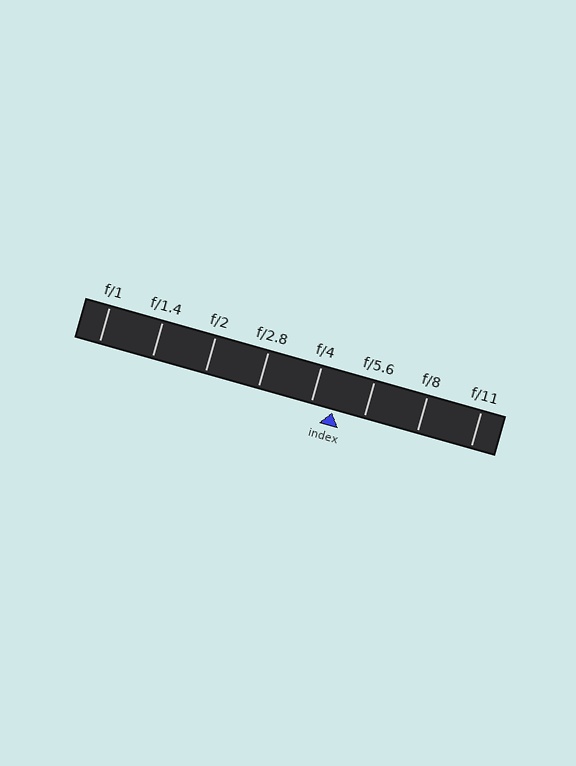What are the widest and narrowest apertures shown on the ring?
The widest aperture shown is f/1 and the narrowest is f/11.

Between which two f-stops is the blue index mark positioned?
The index mark is between f/4 and f/5.6.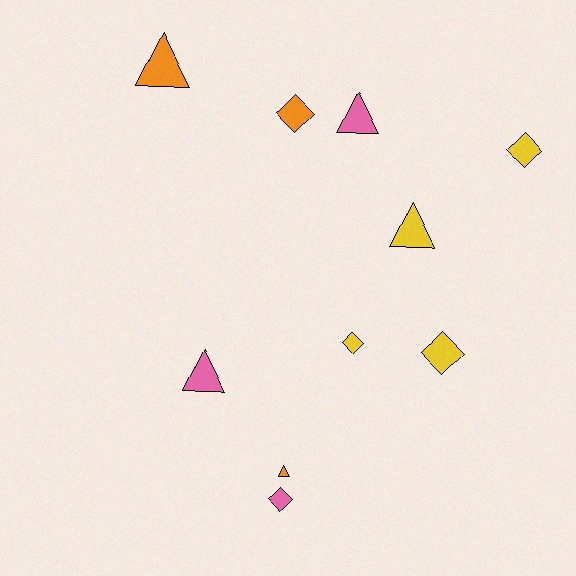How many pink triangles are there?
There are 2 pink triangles.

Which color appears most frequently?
Yellow, with 4 objects.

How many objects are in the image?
There are 10 objects.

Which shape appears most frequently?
Triangle, with 5 objects.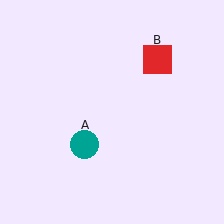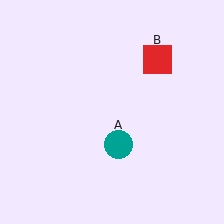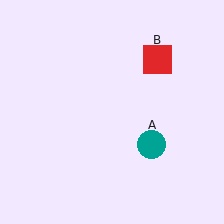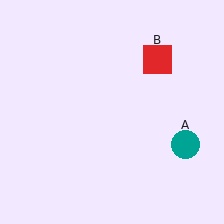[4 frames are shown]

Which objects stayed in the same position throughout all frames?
Red square (object B) remained stationary.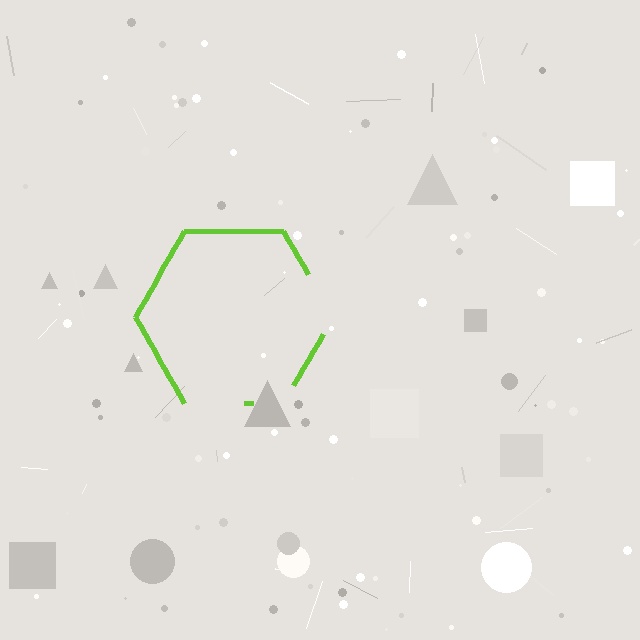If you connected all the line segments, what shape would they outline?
They would outline a hexagon.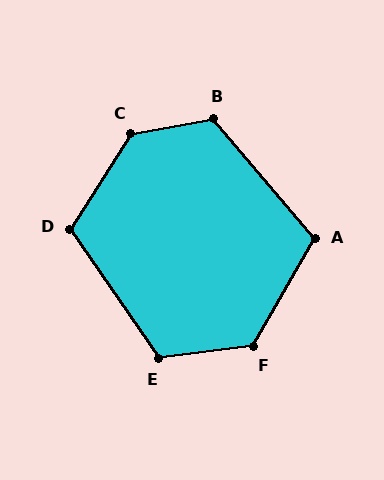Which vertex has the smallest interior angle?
A, at approximately 110 degrees.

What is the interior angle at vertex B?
Approximately 120 degrees (obtuse).